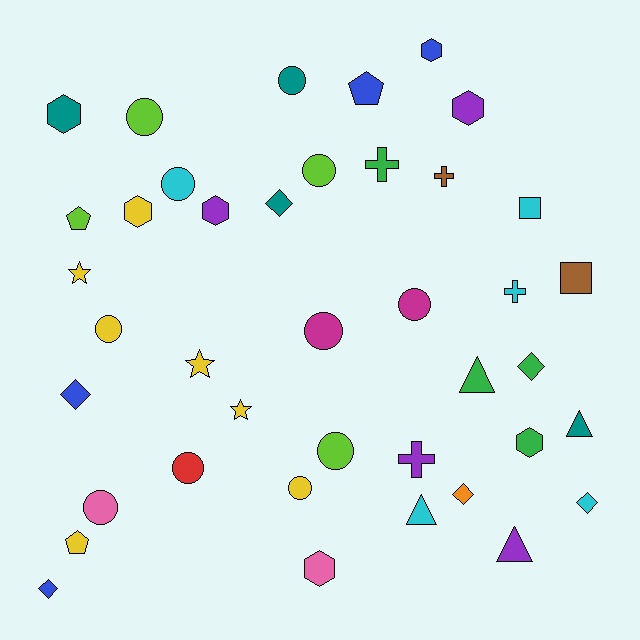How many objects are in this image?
There are 40 objects.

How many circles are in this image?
There are 11 circles.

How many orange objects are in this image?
There is 1 orange object.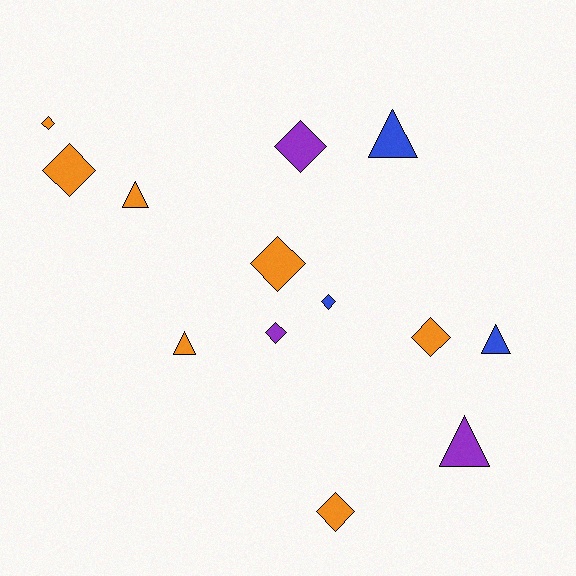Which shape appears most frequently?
Diamond, with 8 objects.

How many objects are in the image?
There are 13 objects.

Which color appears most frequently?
Orange, with 7 objects.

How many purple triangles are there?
There is 1 purple triangle.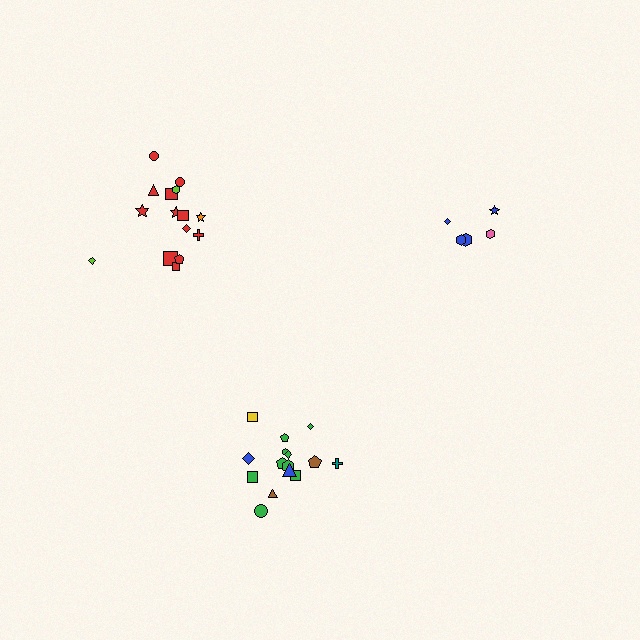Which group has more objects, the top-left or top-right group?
The top-left group.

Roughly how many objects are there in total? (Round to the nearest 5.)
Roughly 35 objects in total.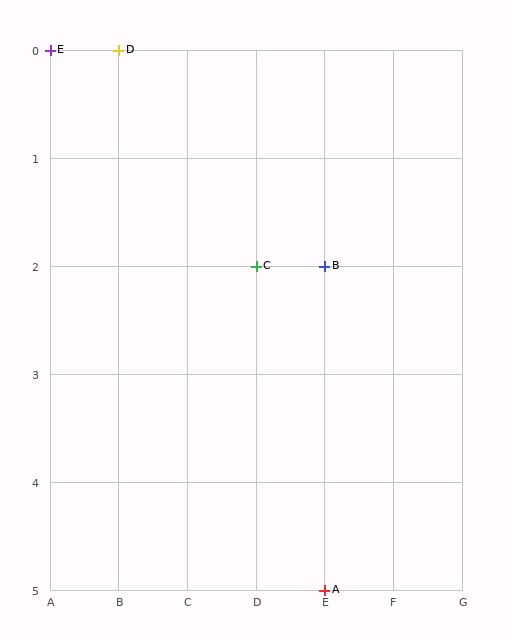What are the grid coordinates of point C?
Point C is at grid coordinates (D, 2).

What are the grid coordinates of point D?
Point D is at grid coordinates (B, 0).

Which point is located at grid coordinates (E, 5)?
Point A is at (E, 5).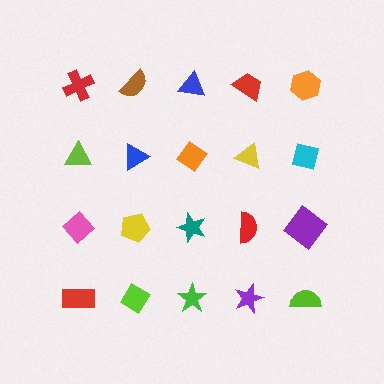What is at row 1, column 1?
A red cross.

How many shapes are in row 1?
5 shapes.